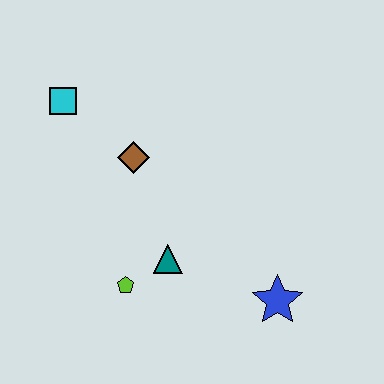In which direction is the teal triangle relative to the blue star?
The teal triangle is to the left of the blue star.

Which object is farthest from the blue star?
The cyan square is farthest from the blue star.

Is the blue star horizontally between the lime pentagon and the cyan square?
No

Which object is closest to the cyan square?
The brown diamond is closest to the cyan square.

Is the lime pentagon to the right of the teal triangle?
No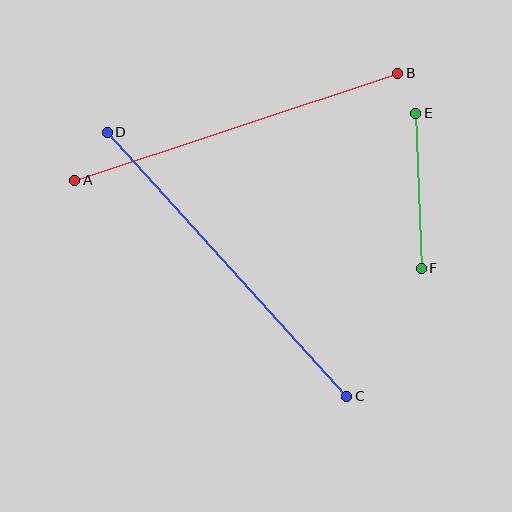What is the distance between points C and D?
The distance is approximately 356 pixels.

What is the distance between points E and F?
The distance is approximately 155 pixels.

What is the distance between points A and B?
The distance is approximately 340 pixels.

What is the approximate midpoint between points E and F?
The midpoint is at approximately (419, 191) pixels.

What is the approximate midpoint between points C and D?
The midpoint is at approximately (227, 264) pixels.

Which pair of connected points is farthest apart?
Points C and D are farthest apart.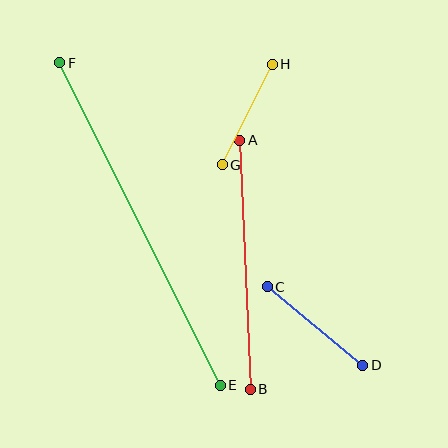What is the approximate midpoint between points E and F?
The midpoint is at approximately (140, 224) pixels.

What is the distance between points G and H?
The distance is approximately 112 pixels.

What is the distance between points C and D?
The distance is approximately 123 pixels.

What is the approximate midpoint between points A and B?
The midpoint is at approximately (245, 265) pixels.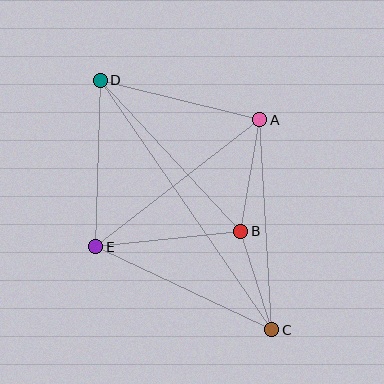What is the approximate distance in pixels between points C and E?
The distance between C and E is approximately 195 pixels.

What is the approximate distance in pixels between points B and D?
The distance between B and D is approximately 206 pixels.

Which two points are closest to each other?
Points B and C are closest to each other.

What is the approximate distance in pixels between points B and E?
The distance between B and E is approximately 146 pixels.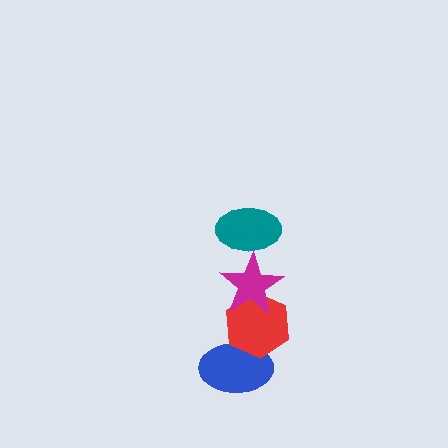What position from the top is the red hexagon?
The red hexagon is 3rd from the top.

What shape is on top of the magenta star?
The teal ellipse is on top of the magenta star.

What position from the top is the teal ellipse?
The teal ellipse is 1st from the top.